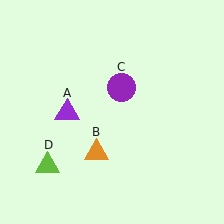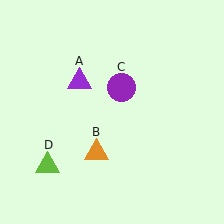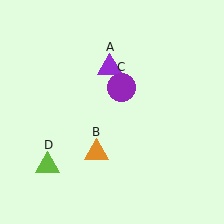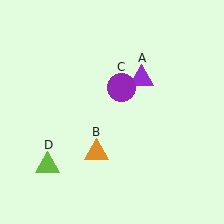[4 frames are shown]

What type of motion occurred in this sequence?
The purple triangle (object A) rotated clockwise around the center of the scene.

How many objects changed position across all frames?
1 object changed position: purple triangle (object A).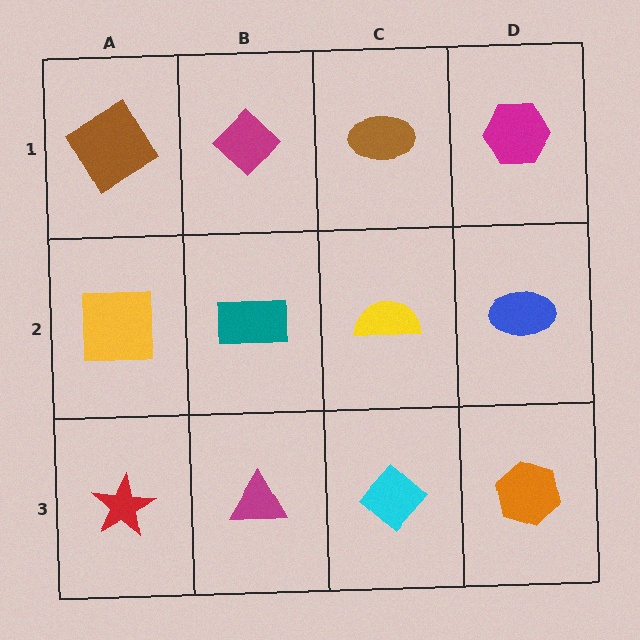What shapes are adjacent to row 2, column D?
A magenta hexagon (row 1, column D), an orange hexagon (row 3, column D), a yellow semicircle (row 2, column C).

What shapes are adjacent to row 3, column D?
A blue ellipse (row 2, column D), a cyan diamond (row 3, column C).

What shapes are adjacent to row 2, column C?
A brown ellipse (row 1, column C), a cyan diamond (row 3, column C), a teal rectangle (row 2, column B), a blue ellipse (row 2, column D).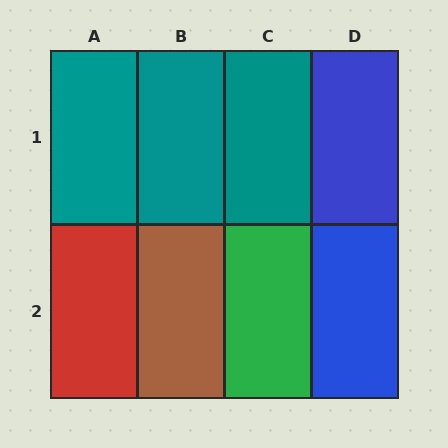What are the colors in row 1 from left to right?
Teal, teal, teal, blue.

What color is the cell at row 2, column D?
Blue.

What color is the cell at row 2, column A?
Red.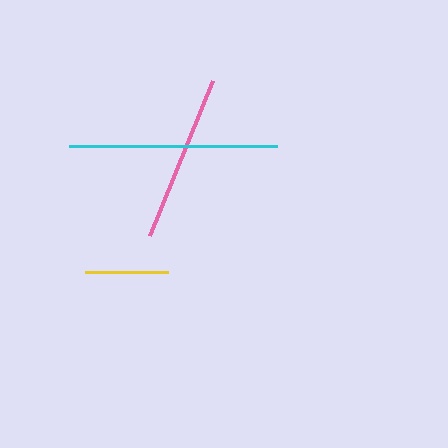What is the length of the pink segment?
The pink segment is approximately 168 pixels long.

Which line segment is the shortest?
The yellow line is the shortest at approximately 82 pixels.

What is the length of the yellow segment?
The yellow segment is approximately 82 pixels long.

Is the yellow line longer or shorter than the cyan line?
The cyan line is longer than the yellow line.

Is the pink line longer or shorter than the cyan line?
The cyan line is longer than the pink line.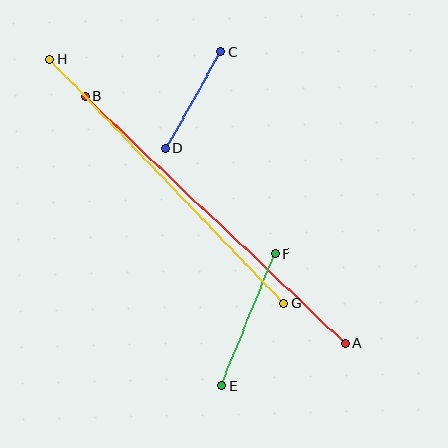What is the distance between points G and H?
The distance is approximately 338 pixels.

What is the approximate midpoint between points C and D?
The midpoint is at approximately (193, 100) pixels.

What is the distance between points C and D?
The distance is approximately 111 pixels.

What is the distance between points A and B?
The distance is approximately 358 pixels.